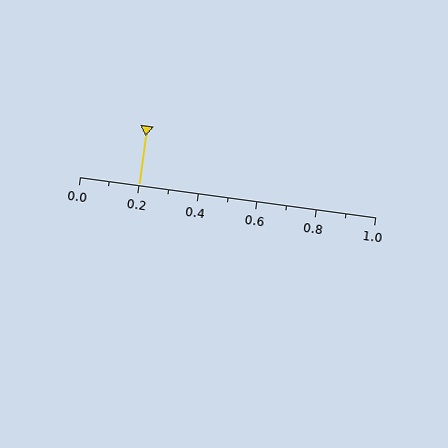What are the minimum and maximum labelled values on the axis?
The axis runs from 0.0 to 1.0.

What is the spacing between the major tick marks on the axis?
The major ticks are spaced 0.2 apart.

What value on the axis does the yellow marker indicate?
The marker indicates approximately 0.2.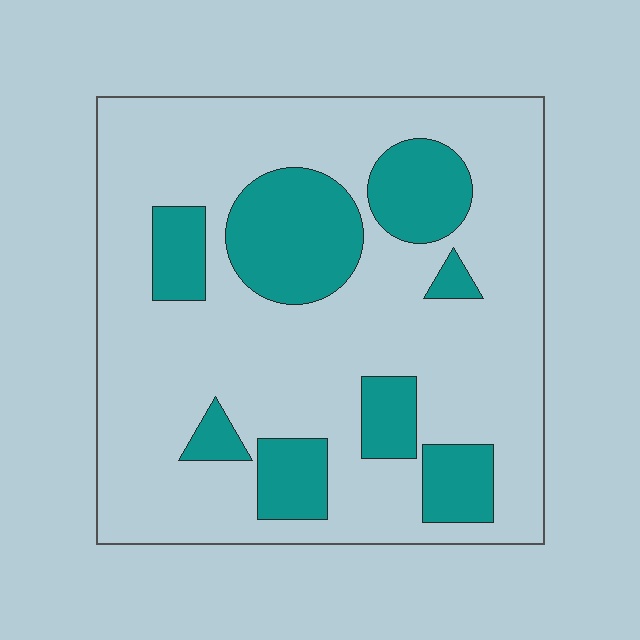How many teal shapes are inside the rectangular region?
8.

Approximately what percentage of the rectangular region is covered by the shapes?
Approximately 25%.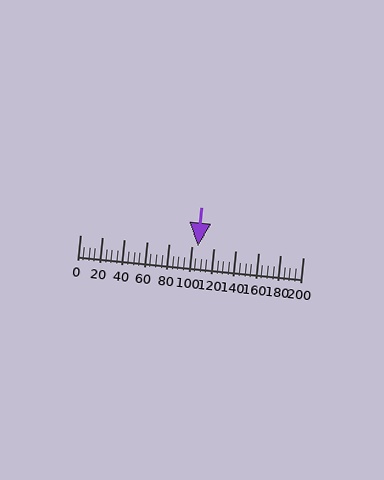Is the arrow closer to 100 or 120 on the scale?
The arrow is closer to 100.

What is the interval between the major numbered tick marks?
The major tick marks are spaced 20 units apart.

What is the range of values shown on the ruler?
The ruler shows values from 0 to 200.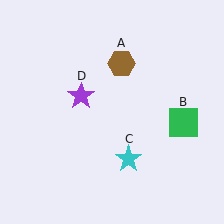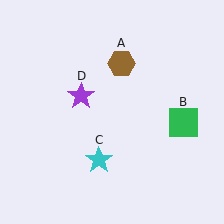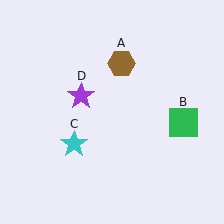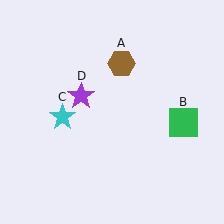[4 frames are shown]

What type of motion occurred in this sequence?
The cyan star (object C) rotated clockwise around the center of the scene.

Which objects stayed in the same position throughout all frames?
Brown hexagon (object A) and green square (object B) and purple star (object D) remained stationary.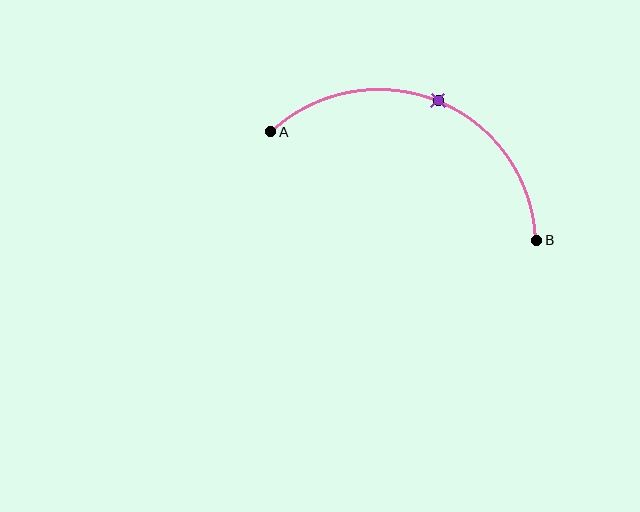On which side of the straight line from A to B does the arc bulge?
The arc bulges above the straight line connecting A and B.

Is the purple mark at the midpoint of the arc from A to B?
Yes. The purple mark lies on the arc at equal arc-length from both A and B — it is the arc midpoint.